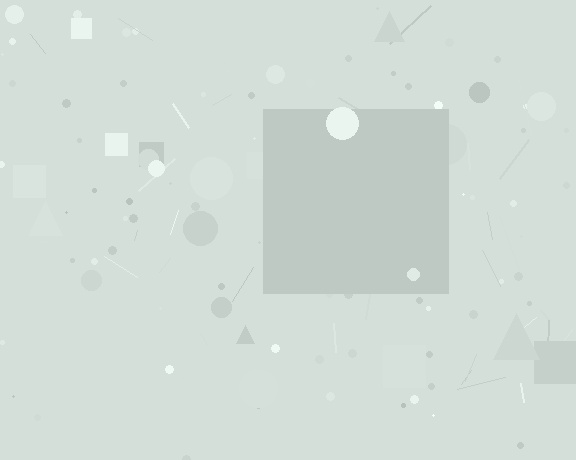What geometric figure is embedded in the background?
A square is embedded in the background.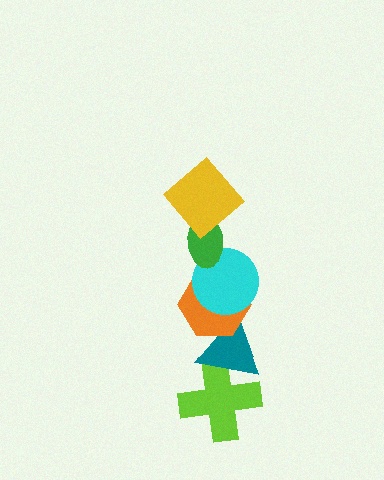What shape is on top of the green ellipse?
The yellow diamond is on top of the green ellipse.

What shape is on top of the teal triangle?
The orange hexagon is on top of the teal triangle.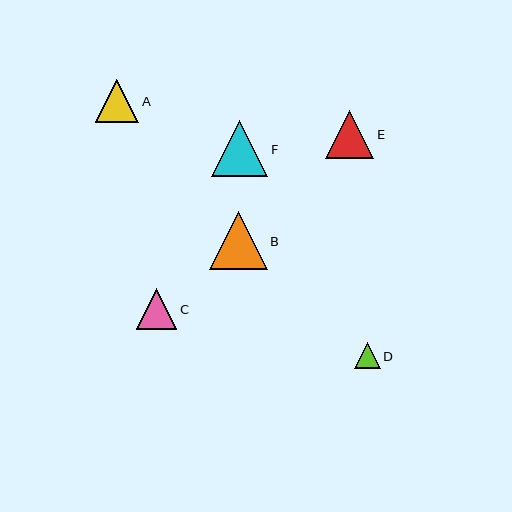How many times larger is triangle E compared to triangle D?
Triangle E is approximately 1.9 times the size of triangle D.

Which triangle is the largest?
Triangle B is the largest with a size of approximately 58 pixels.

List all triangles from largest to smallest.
From largest to smallest: B, F, E, A, C, D.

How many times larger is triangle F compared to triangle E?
Triangle F is approximately 1.2 times the size of triangle E.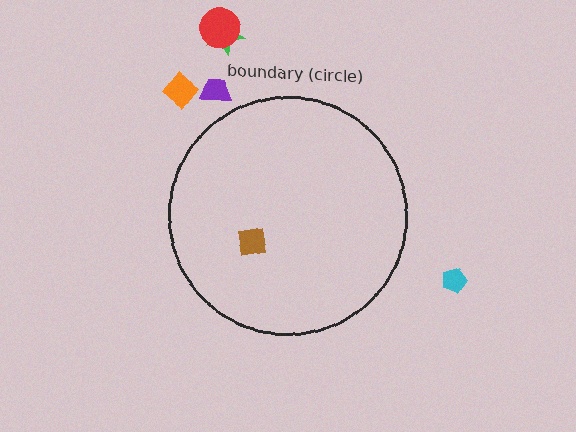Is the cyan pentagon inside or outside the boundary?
Outside.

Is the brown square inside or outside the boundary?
Inside.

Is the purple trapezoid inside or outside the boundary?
Outside.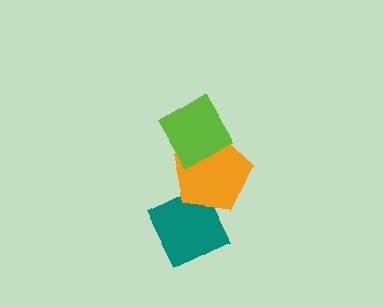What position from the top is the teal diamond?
The teal diamond is 3rd from the top.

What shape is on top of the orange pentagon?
The lime diamond is on top of the orange pentagon.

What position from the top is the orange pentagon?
The orange pentagon is 2nd from the top.